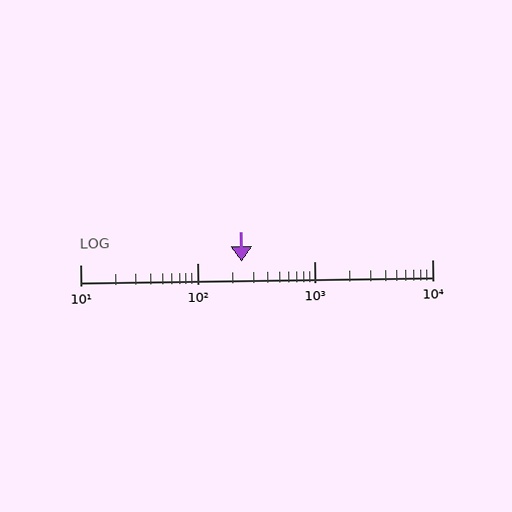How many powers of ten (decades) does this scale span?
The scale spans 3 decades, from 10 to 10000.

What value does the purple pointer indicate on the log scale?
The pointer indicates approximately 240.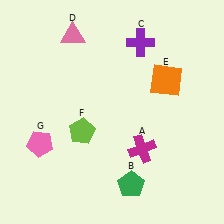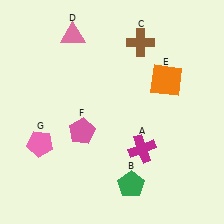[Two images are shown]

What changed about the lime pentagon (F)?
In Image 1, F is lime. In Image 2, it changed to pink.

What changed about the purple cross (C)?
In Image 1, C is purple. In Image 2, it changed to brown.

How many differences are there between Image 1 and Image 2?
There are 2 differences between the two images.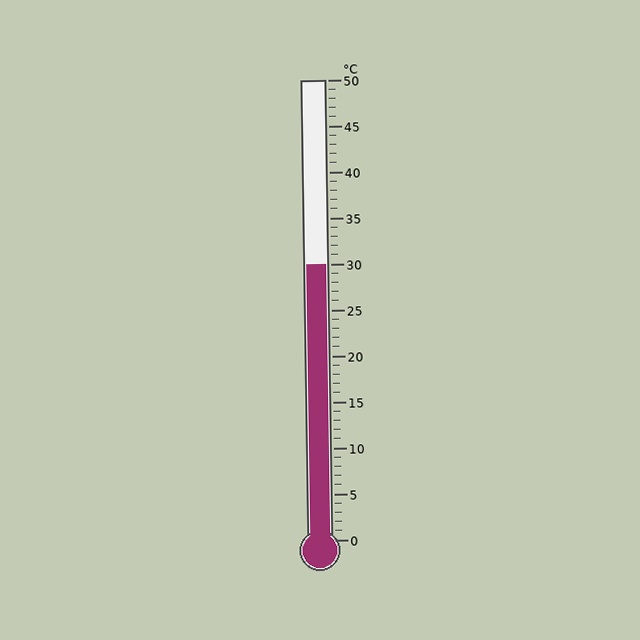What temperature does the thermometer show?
The thermometer shows approximately 30°C.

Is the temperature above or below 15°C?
The temperature is above 15°C.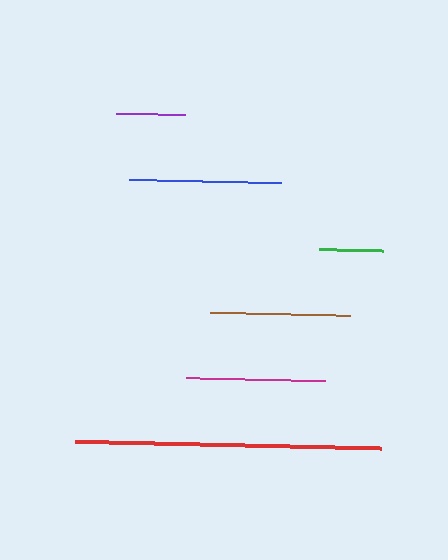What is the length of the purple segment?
The purple segment is approximately 70 pixels long.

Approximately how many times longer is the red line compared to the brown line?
The red line is approximately 2.2 times the length of the brown line.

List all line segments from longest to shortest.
From longest to shortest: red, blue, brown, magenta, purple, green.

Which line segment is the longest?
The red line is the longest at approximately 306 pixels.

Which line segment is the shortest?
The green line is the shortest at approximately 64 pixels.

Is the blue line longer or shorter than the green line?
The blue line is longer than the green line.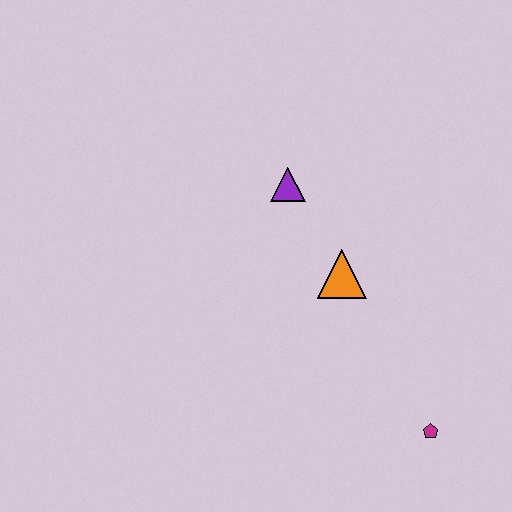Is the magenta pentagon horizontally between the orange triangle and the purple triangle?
No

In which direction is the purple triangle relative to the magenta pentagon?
The purple triangle is above the magenta pentagon.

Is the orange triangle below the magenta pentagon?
No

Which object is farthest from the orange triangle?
The magenta pentagon is farthest from the orange triangle.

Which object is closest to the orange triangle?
The purple triangle is closest to the orange triangle.